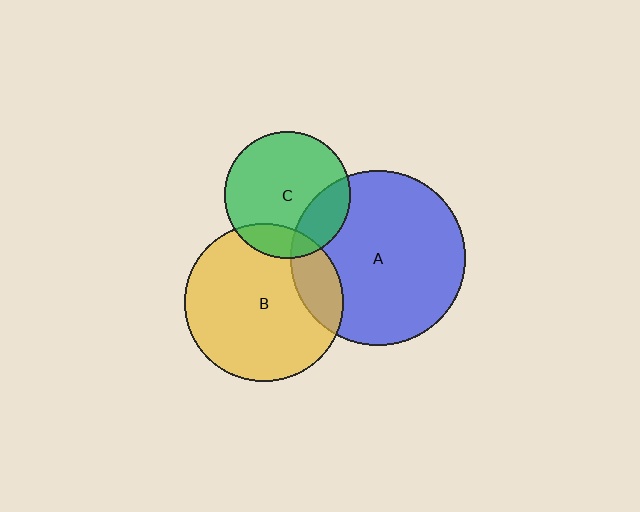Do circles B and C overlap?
Yes.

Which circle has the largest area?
Circle A (blue).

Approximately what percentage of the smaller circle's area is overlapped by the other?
Approximately 15%.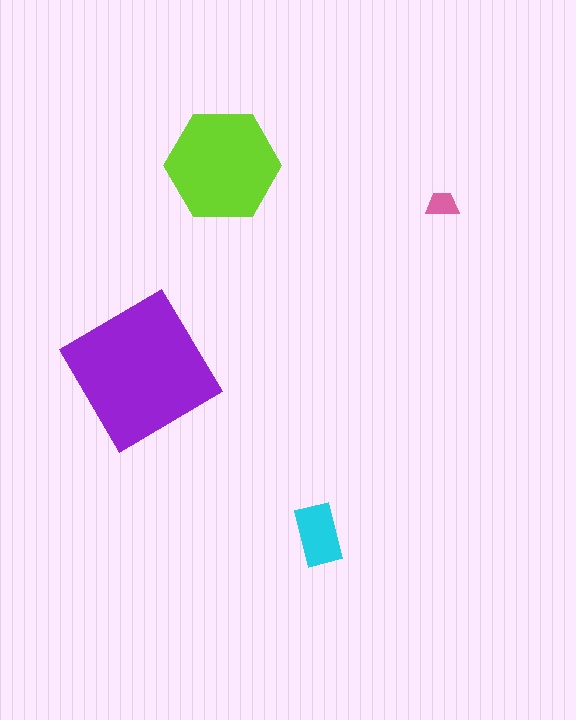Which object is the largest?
The purple diamond.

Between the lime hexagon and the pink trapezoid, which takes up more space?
The lime hexagon.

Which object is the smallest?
The pink trapezoid.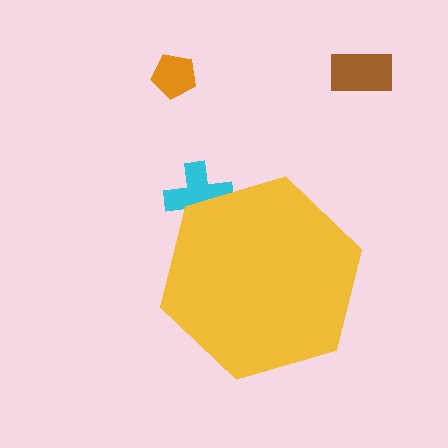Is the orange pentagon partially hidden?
No, the orange pentagon is fully visible.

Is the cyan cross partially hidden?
Yes, the cyan cross is partially hidden behind the yellow hexagon.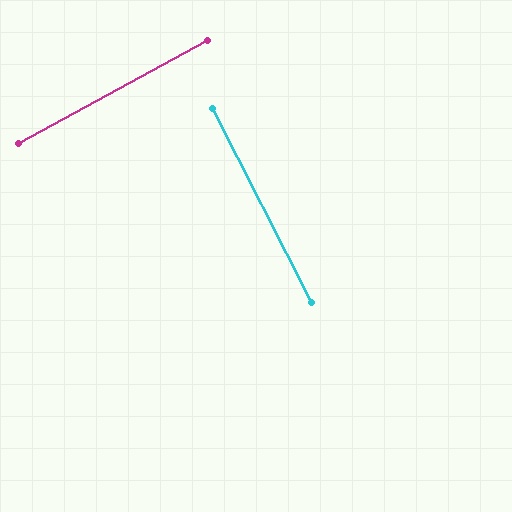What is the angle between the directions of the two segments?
Approximately 88 degrees.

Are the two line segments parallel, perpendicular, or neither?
Perpendicular — they meet at approximately 88°.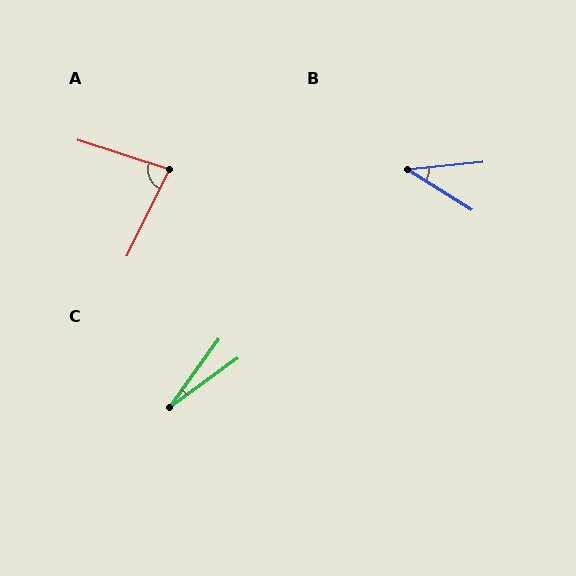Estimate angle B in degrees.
Approximately 38 degrees.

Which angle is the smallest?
C, at approximately 18 degrees.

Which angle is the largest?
A, at approximately 81 degrees.